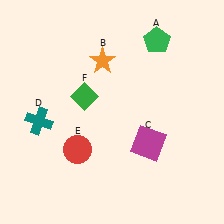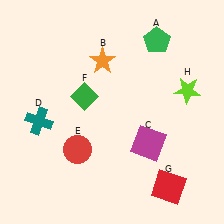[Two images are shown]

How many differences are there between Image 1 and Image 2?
There are 2 differences between the two images.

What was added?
A red square (G), a lime star (H) were added in Image 2.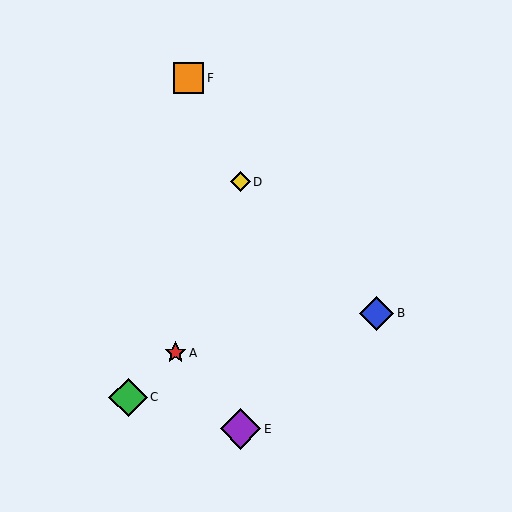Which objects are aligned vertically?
Objects D, E are aligned vertically.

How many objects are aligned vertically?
2 objects (D, E) are aligned vertically.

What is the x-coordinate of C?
Object C is at x≈128.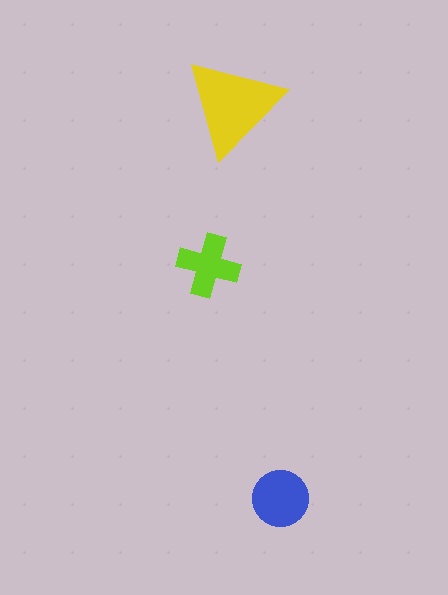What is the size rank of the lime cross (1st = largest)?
3rd.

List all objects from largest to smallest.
The yellow triangle, the blue circle, the lime cross.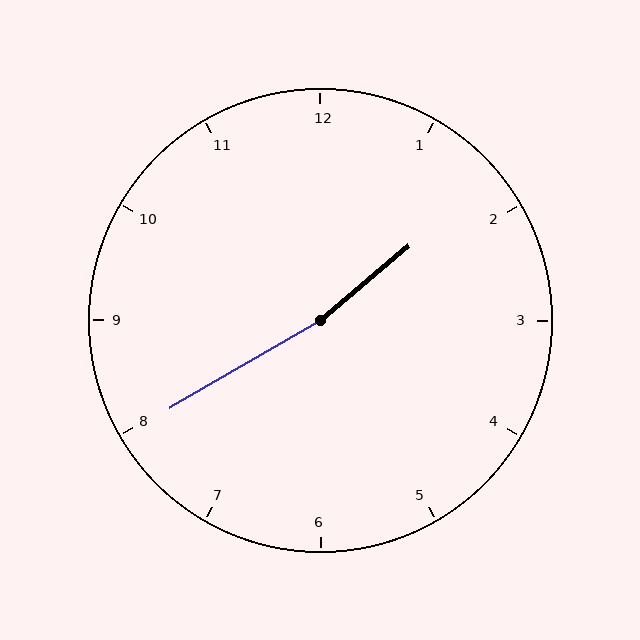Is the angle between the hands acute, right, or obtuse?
It is obtuse.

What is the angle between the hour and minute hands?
Approximately 170 degrees.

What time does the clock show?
1:40.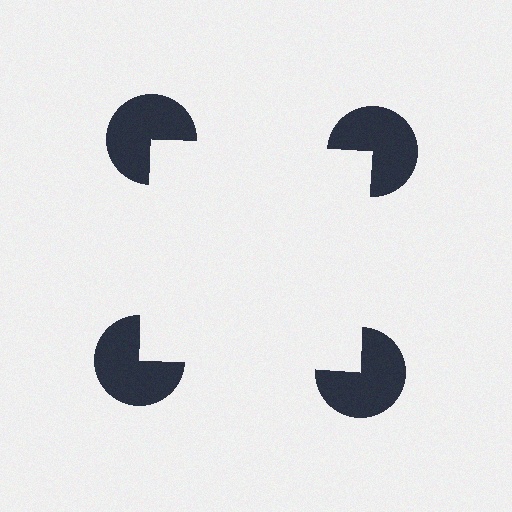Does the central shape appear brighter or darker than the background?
It typically appears slightly brighter than the background, even though no actual brightness change is drawn.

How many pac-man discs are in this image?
There are 4 — one at each vertex of the illusory square.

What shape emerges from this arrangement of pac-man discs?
An illusory square — its edges are inferred from the aligned wedge cuts in the pac-man discs, not physically drawn.